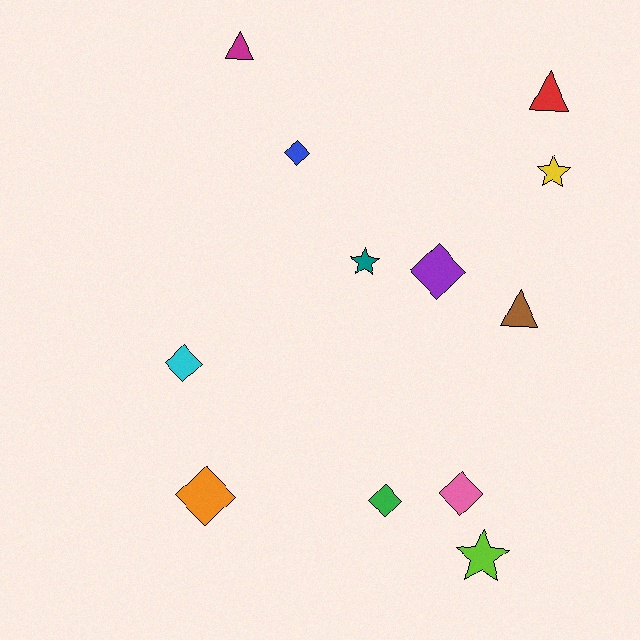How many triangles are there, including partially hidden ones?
There are 3 triangles.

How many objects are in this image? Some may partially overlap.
There are 12 objects.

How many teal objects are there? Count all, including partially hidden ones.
There is 1 teal object.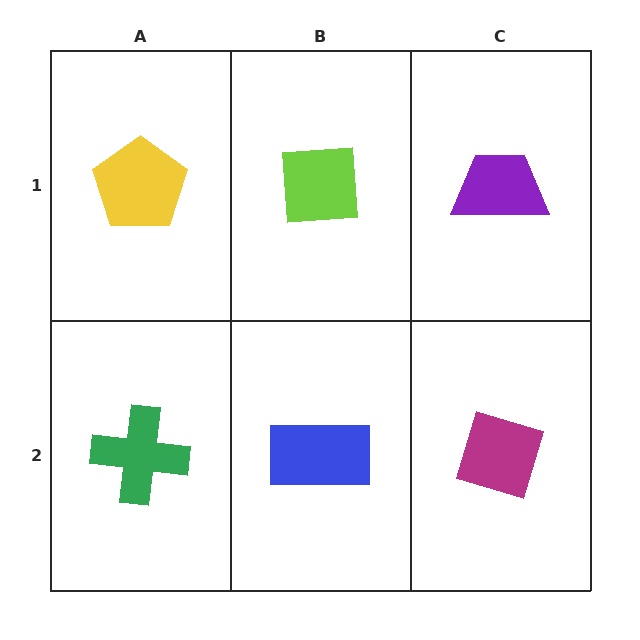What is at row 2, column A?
A green cross.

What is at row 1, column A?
A yellow pentagon.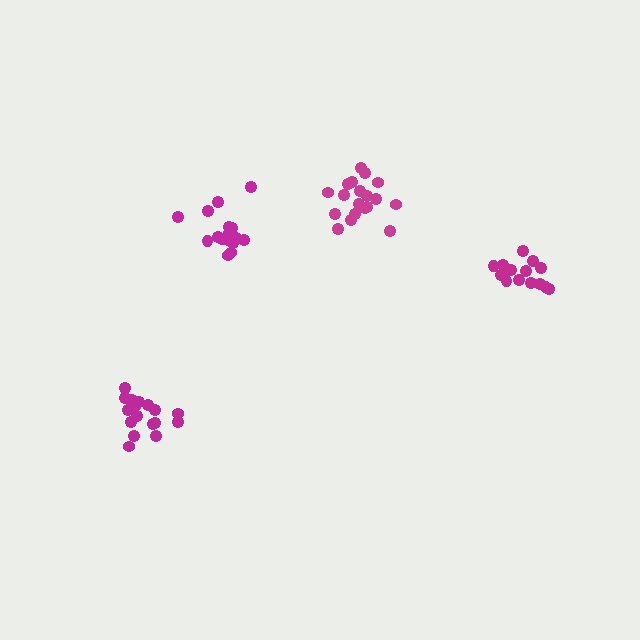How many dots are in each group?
Group 1: 16 dots, Group 2: 14 dots, Group 3: 19 dots, Group 4: 17 dots (66 total).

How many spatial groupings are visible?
There are 4 spatial groupings.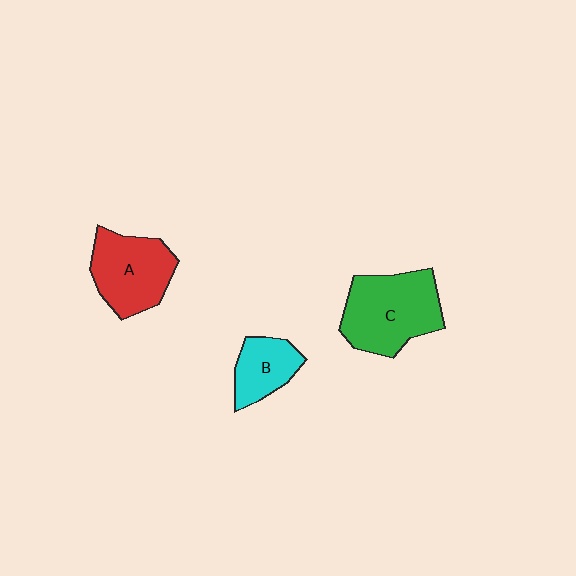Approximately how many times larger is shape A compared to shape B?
Approximately 1.6 times.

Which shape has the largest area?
Shape C (green).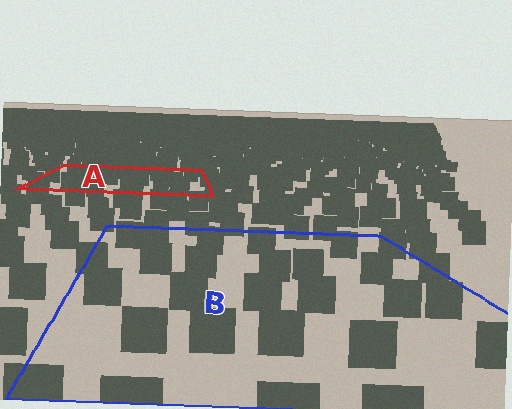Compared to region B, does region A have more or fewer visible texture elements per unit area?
Region A has more texture elements per unit area — they are packed more densely because it is farther away.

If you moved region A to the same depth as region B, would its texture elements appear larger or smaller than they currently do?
They would appear larger. At a closer depth, the same texture elements are projected at a bigger on-screen size.